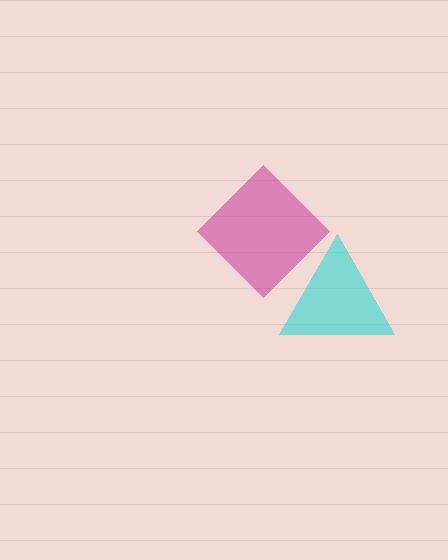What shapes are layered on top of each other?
The layered shapes are: a magenta diamond, a cyan triangle.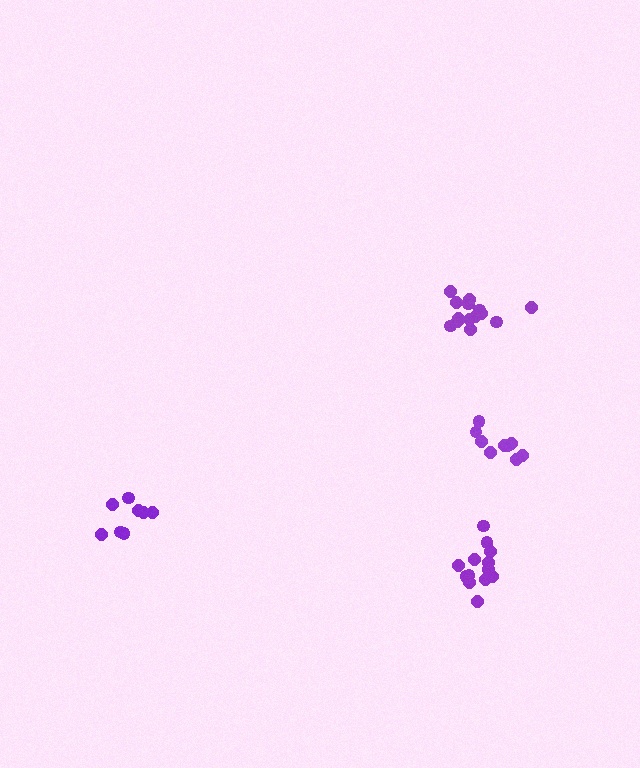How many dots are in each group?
Group 1: 9 dots, Group 2: 14 dots, Group 3: 13 dots, Group 4: 8 dots (44 total).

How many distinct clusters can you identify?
There are 4 distinct clusters.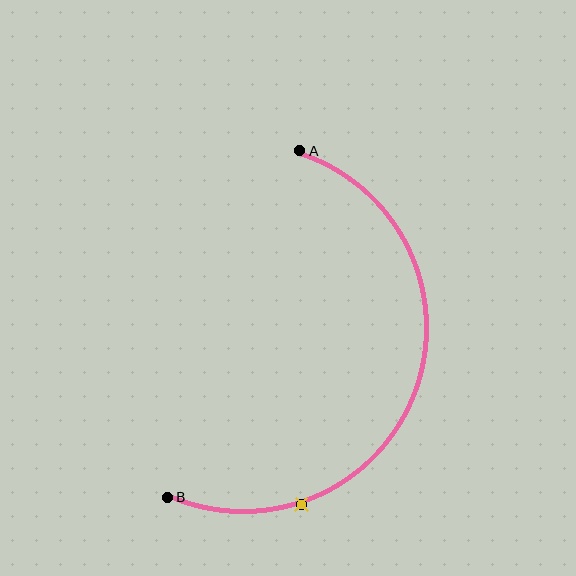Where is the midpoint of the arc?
The arc midpoint is the point on the curve farthest from the straight line joining A and B. It sits to the right of that line.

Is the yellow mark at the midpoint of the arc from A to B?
No. The yellow mark lies on the arc but is closer to endpoint B. The arc midpoint would be at the point on the curve equidistant along the arc from both A and B.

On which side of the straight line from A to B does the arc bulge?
The arc bulges to the right of the straight line connecting A and B.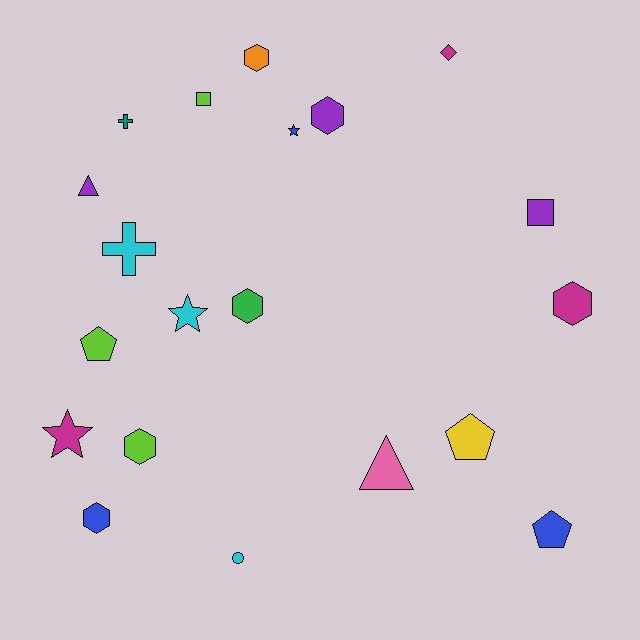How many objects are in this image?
There are 20 objects.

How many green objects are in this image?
There is 1 green object.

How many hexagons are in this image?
There are 6 hexagons.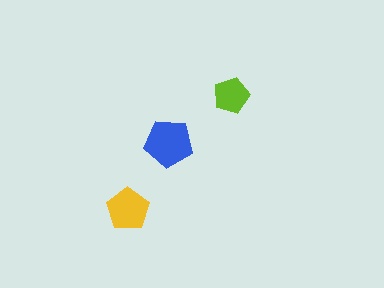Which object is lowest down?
The yellow pentagon is bottommost.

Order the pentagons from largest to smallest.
the blue one, the yellow one, the lime one.